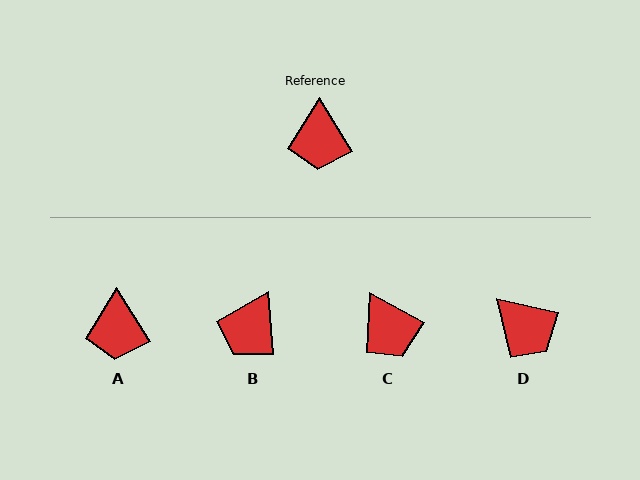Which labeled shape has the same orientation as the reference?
A.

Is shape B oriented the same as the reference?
No, it is off by about 28 degrees.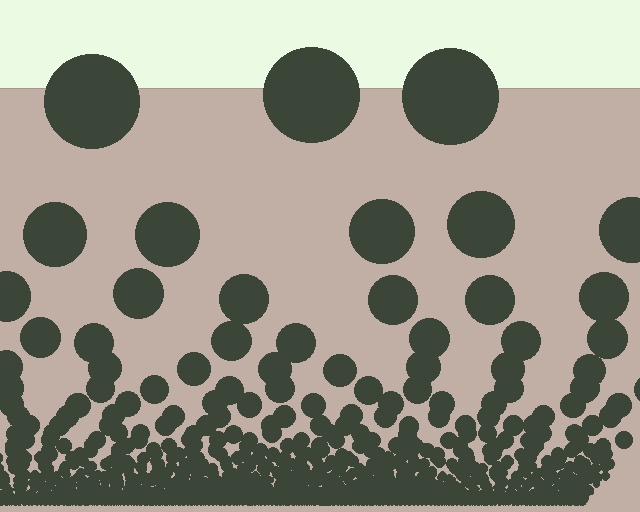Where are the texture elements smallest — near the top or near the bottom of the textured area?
Near the bottom.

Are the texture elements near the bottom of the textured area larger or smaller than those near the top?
Smaller. The gradient is inverted — elements near the bottom are smaller and denser.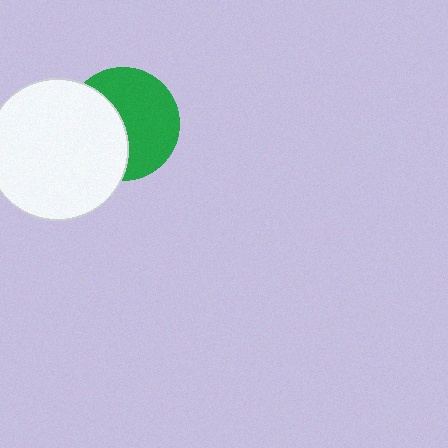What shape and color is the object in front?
The object in front is a white circle.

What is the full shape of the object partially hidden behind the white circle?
The partially hidden object is a green circle.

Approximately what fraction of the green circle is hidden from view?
Roughly 43% of the green circle is hidden behind the white circle.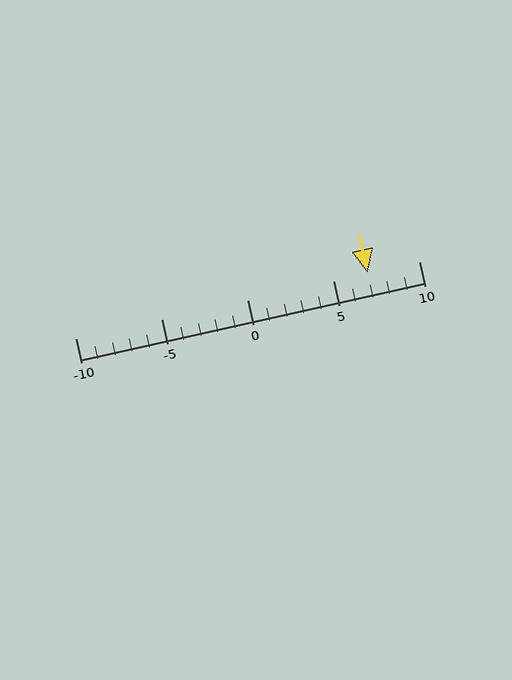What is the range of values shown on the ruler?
The ruler shows values from -10 to 10.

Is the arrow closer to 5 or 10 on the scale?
The arrow is closer to 5.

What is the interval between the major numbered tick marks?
The major tick marks are spaced 5 units apart.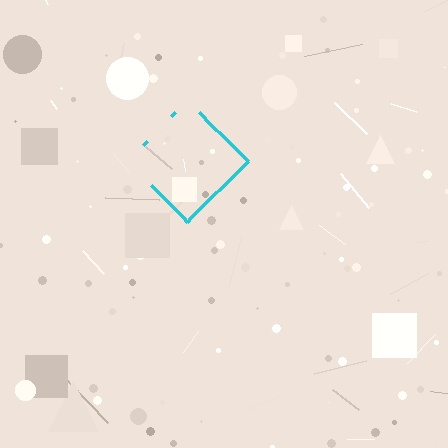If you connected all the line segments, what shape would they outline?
They would outline a diamond.